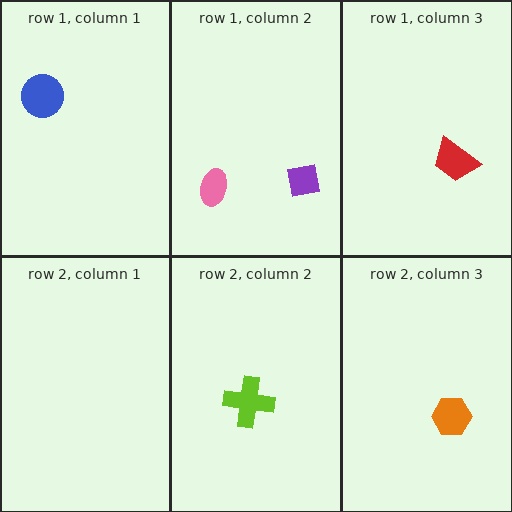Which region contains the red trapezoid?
The row 1, column 3 region.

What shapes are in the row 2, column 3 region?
The orange hexagon.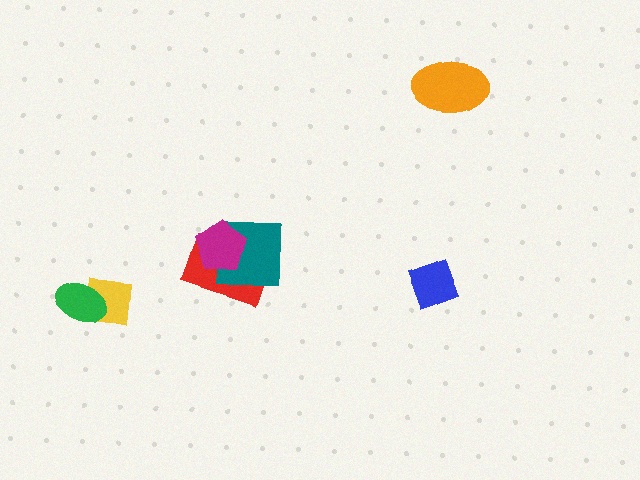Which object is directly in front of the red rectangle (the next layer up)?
The teal square is directly in front of the red rectangle.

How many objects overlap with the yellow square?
1 object overlaps with the yellow square.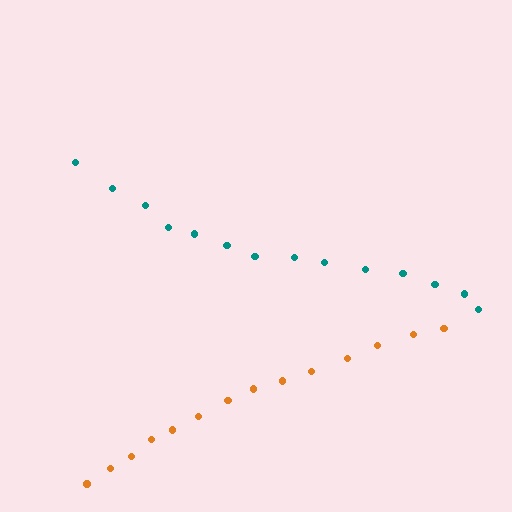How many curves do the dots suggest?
There are 2 distinct paths.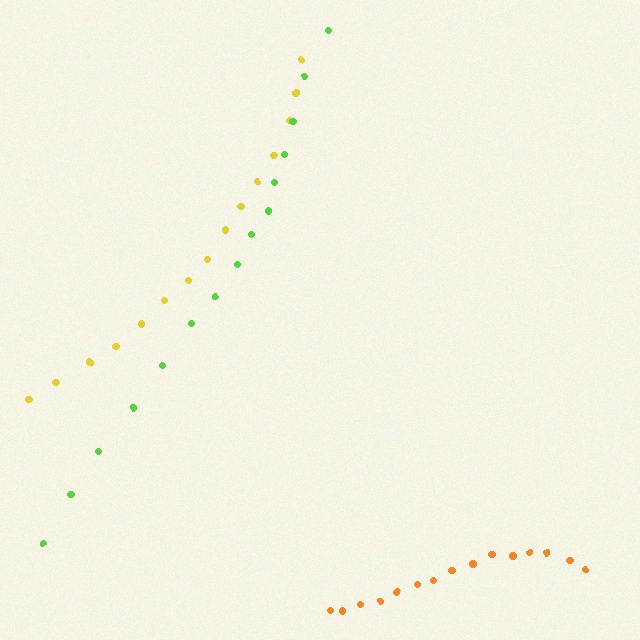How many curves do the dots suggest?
There are 3 distinct paths.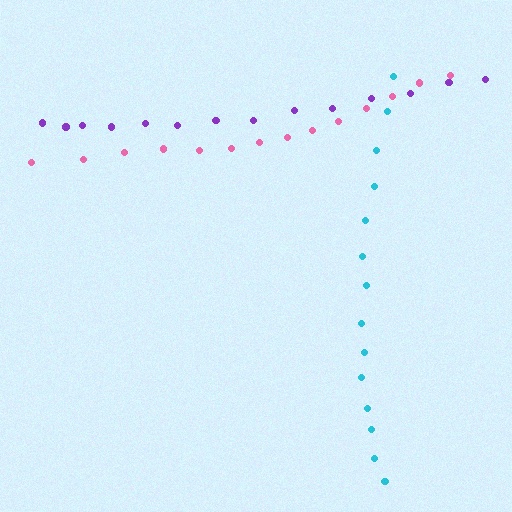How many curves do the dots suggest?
There are 3 distinct paths.